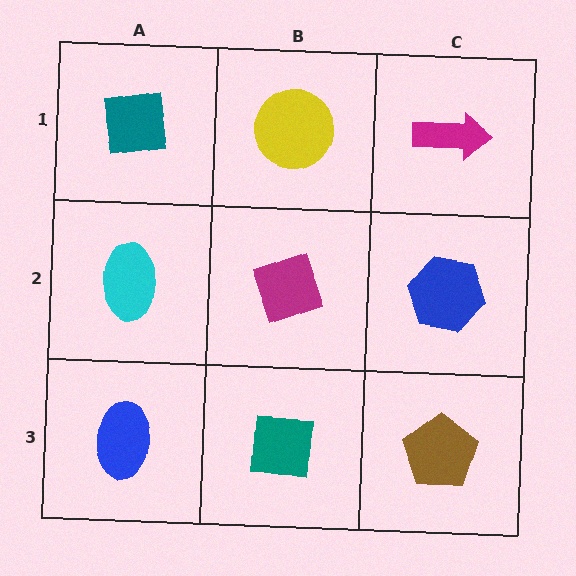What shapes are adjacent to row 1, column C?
A blue hexagon (row 2, column C), a yellow circle (row 1, column B).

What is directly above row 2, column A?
A teal square.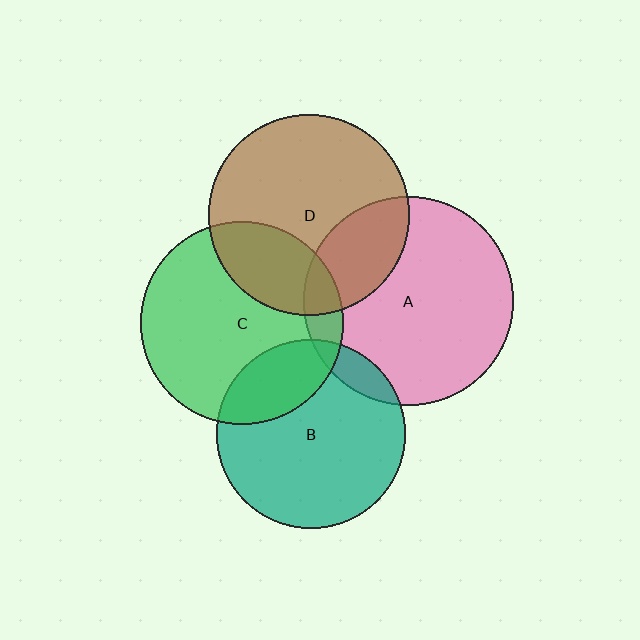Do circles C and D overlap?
Yes.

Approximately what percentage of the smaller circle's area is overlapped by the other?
Approximately 25%.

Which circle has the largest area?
Circle A (pink).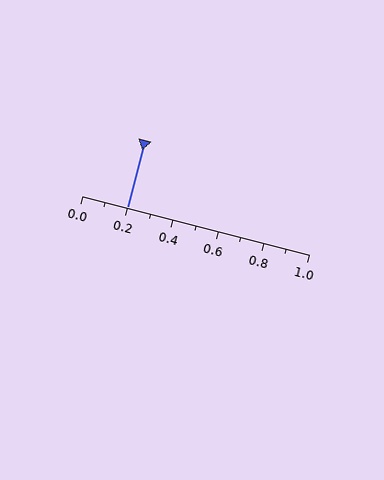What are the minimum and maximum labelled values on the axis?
The axis runs from 0.0 to 1.0.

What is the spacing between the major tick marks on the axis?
The major ticks are spaced 0.2 apart.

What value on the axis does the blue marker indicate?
The marker indicates approximately 0.2.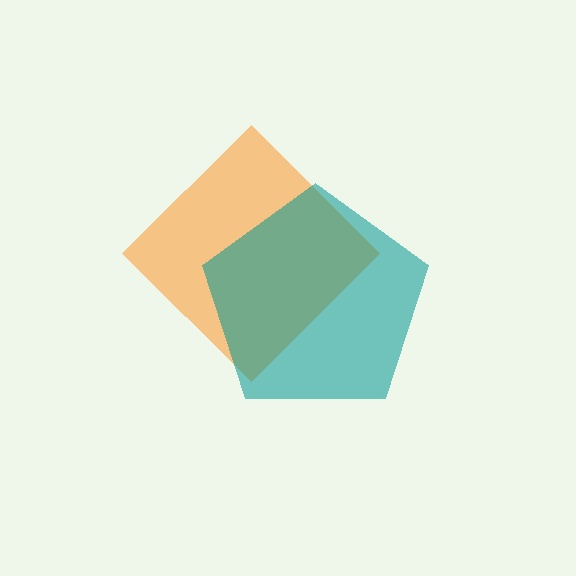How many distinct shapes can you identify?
There are 2 distinct shapes: an orange diamond, a teal pentagon.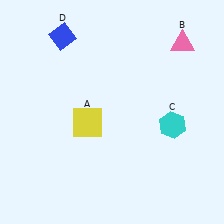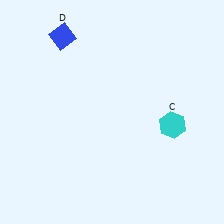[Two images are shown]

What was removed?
The pink triangle (B), the yellow square (A) were removed in Image 2.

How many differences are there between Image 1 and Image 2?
There are 2 differences between the two images.